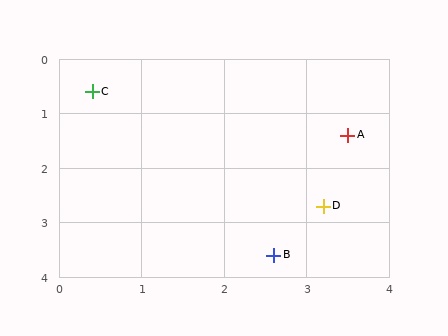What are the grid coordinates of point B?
Point B is at approximately (2.6, 3.6).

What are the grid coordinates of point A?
Point A is at approximately (3.5, 1.4).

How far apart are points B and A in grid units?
Points B and A are about 2.4 grid units apart.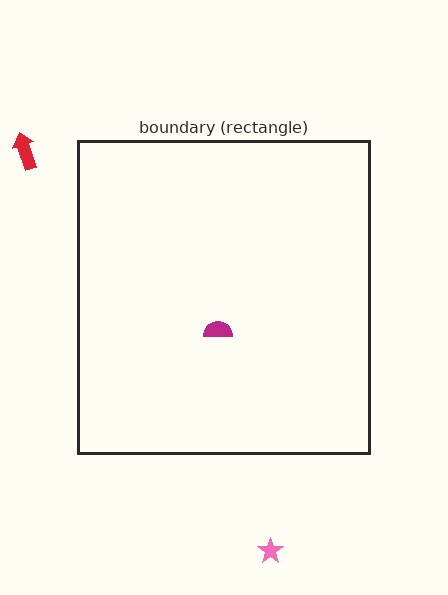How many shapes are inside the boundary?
1 inside, 2 outside.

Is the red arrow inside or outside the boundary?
Outside.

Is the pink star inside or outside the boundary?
Outside.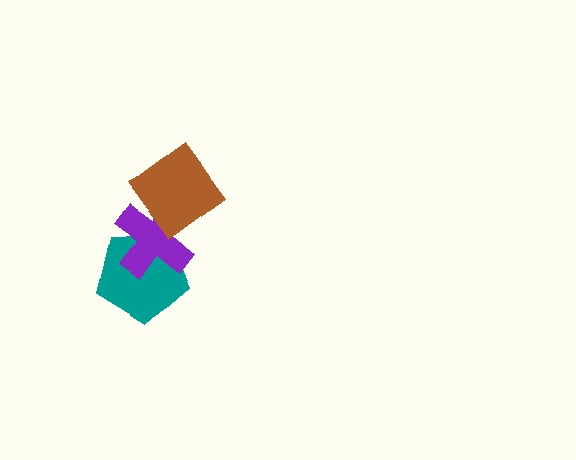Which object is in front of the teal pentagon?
The purple cross is in front of the teal pentagon.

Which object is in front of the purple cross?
The brown diamond is in front of the purple cross.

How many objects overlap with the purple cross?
2 objects overlap with the purple cross.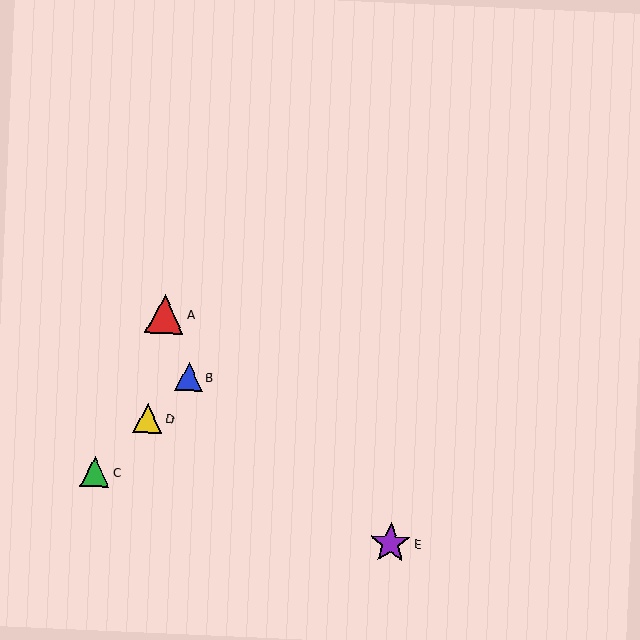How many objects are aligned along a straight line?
3 objects (B, C, D) are aligned along a straight line.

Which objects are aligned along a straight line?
Objects B, C, D are aligned along a straight line.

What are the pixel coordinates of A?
Object A is at (165, 314).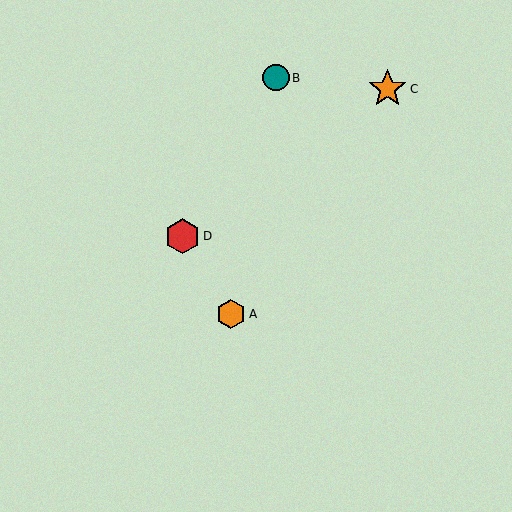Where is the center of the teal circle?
The center of the teal circle is at (276, 78).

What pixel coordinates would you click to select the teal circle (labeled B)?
Click at (276, 78) to select the teal circle B.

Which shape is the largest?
The orange star (labeled C) is the largest.